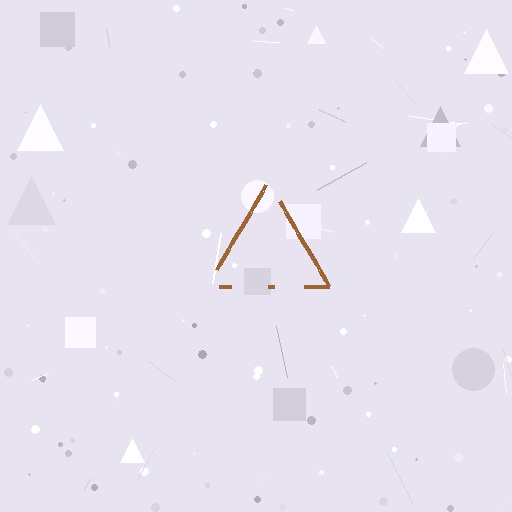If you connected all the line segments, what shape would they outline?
They would outline a triangle.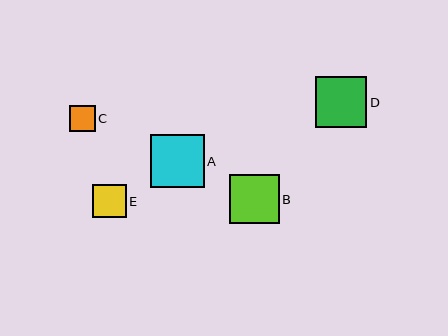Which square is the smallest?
Square C is the smallest with a size of approximately 26 pixels.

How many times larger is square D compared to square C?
Square D is approximately 1.9 times the size of square C.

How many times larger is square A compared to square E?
Square A is approximately 1.6 times the size of square E.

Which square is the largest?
Square A is the largest with a size of approximately 53 pixels.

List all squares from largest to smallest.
From largest to smallest: A, D, B, E, C.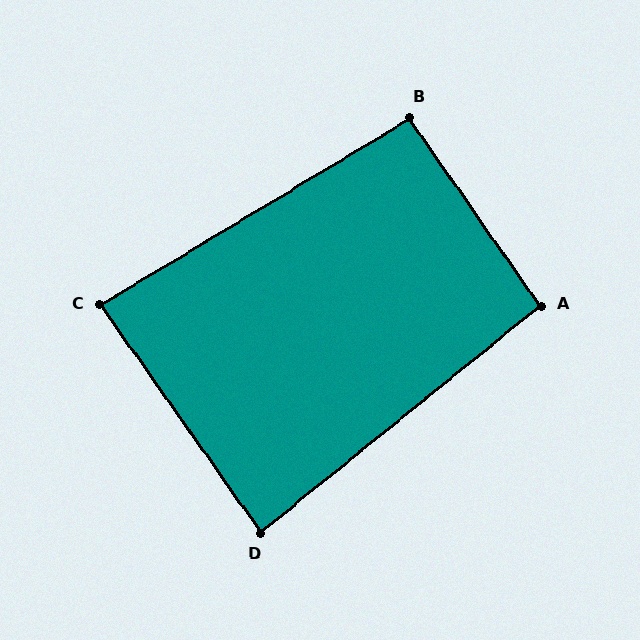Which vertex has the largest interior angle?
A, at approximately 94 degrees.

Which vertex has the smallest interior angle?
C, at approximately 86 degrees.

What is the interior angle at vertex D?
Approximately 86 degrees (approximately right).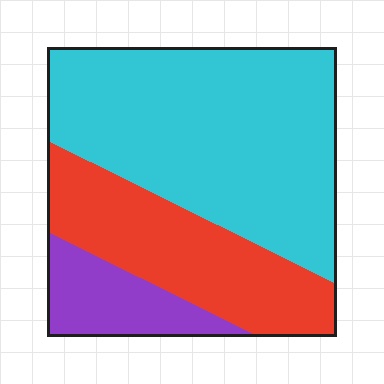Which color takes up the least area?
Purple, at roughly 15%.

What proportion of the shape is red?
Red covers roughly 30% of the shape.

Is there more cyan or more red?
Cyan.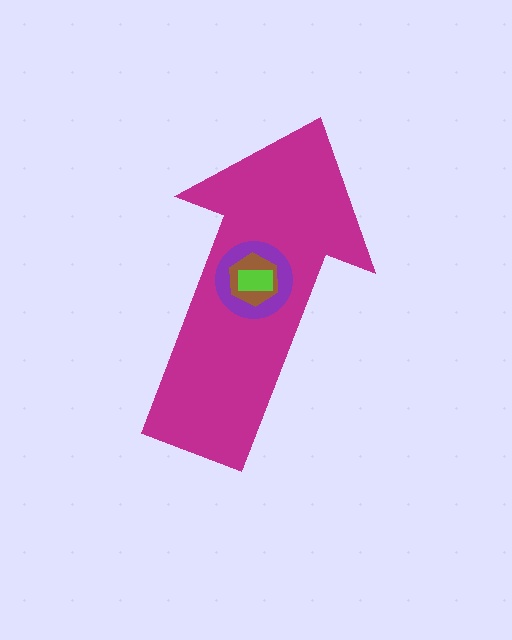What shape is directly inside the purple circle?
The brown hexagon.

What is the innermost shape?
The lime rectangle.